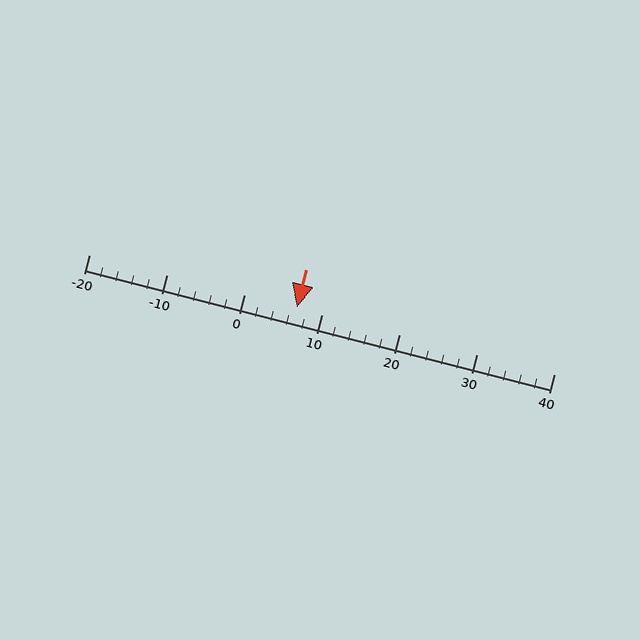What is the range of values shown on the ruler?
The ruler shows values from -20 to 40.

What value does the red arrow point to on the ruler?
The red arrow points to approximately 7.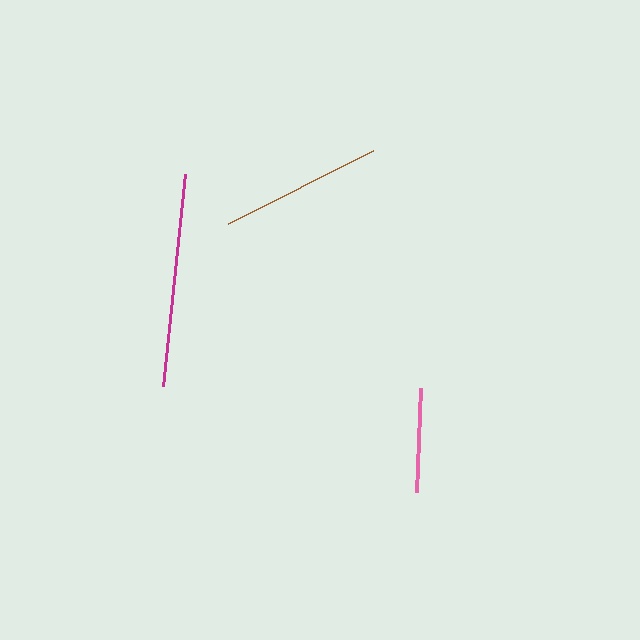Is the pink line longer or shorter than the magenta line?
The magenta line is longer than the pink line.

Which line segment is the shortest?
The pink line is the shortest at approximately 104 pixels.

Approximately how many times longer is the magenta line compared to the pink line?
The magenta line is approximately 2.0 times the length of the pink line.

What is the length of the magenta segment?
The magenta segment is approximately 213 pixels long.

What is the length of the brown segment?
The brown segment is approximately 162 pixels long.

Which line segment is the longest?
The magenta line is the longest at approximately 213 pixels.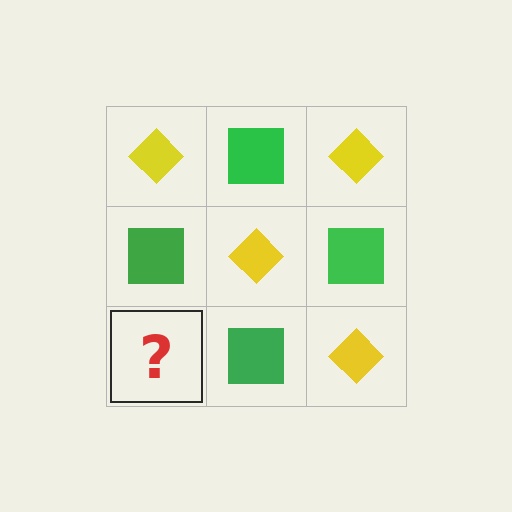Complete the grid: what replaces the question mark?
The question mark should be replaced with a yellow diamond.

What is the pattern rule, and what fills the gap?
The rule is that it alternates yellow diamond and green square in a checkerboard pattern. The gap should be filled with a yellow diamond.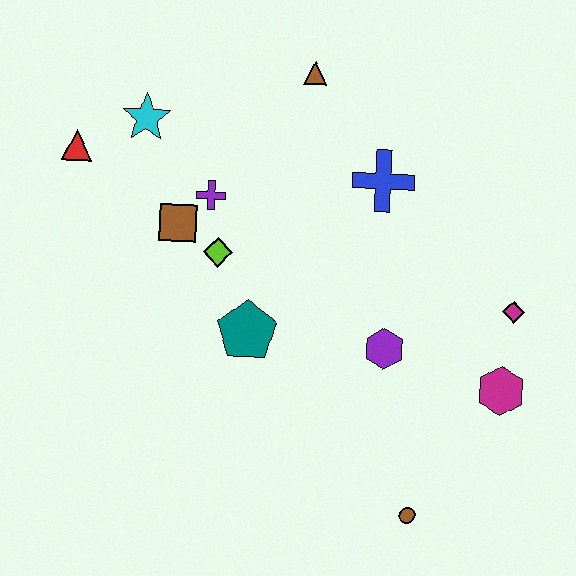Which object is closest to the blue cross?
The brown triangle is closest to the blue cross.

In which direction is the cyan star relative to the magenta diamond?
The cyan star is to the left of the magenta diamond.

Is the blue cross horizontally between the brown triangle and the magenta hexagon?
Yes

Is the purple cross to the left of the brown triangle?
Yes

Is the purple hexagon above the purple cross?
No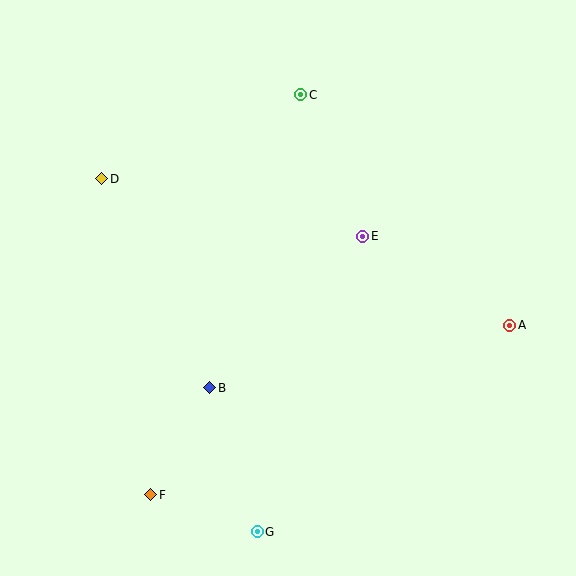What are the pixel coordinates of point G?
Point G is at (257, 532).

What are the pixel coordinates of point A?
Point A is at (510, 325).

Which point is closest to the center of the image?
Point E at (363, 236) is closest to the center.